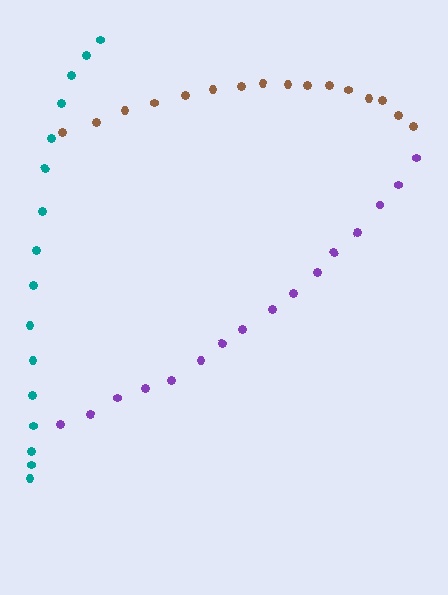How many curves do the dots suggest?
There are 3 distinct paths.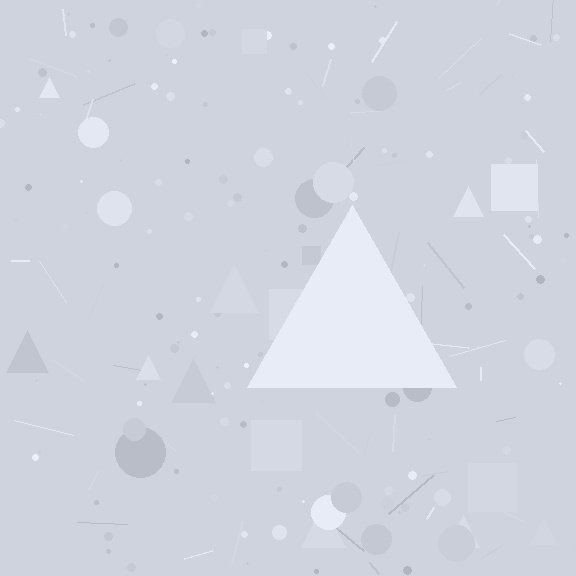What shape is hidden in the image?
A triangle is hidden in the image.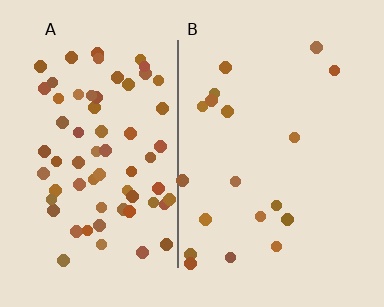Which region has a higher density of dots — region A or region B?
A (the left).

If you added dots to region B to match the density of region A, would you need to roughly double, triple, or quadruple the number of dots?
Approximately quadruple.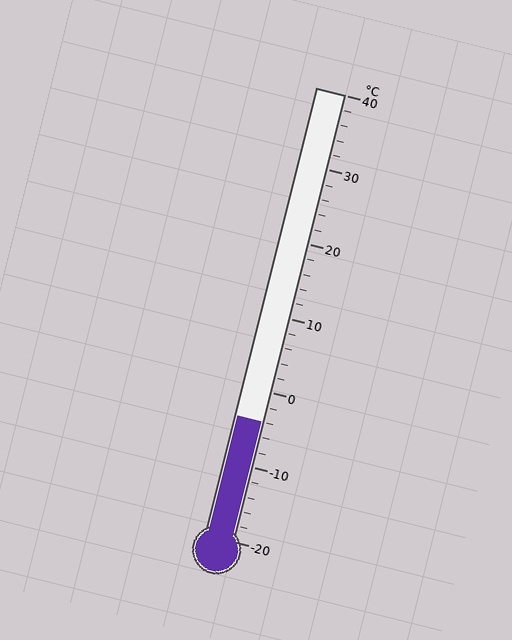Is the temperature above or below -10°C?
The temperature is above -10°C.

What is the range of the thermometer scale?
The thermometer scale ranges from -20°C to 40°C.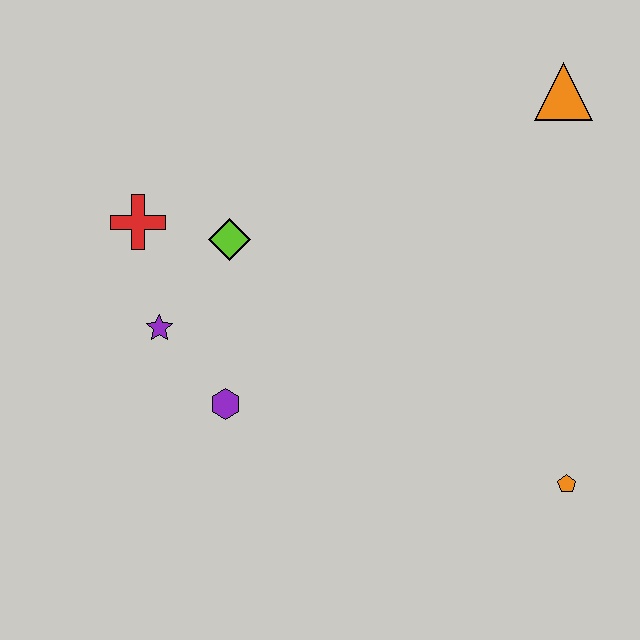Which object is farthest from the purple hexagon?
The orange triangle is farthest from the purple hexagon.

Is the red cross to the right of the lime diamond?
No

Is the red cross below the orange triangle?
Yes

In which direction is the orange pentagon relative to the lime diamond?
The orange pentagon is to the right of the lime diamond.